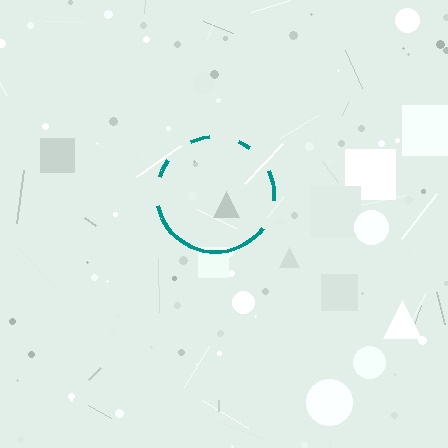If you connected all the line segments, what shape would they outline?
They would outline a circle.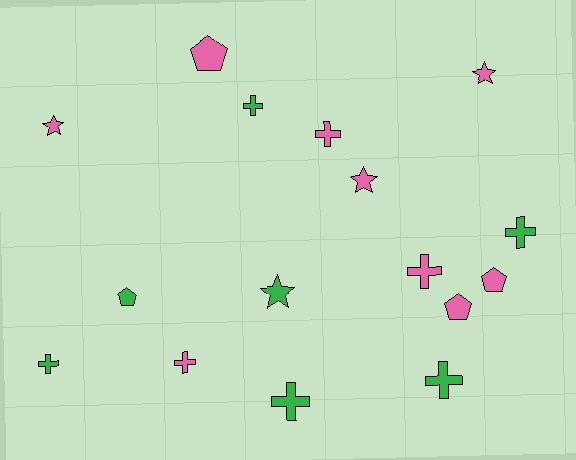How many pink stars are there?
There are 3 pink stars.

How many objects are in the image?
There are 16 objects.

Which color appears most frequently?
Pink, with 9 objects.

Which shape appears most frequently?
Cross, with 8 objects.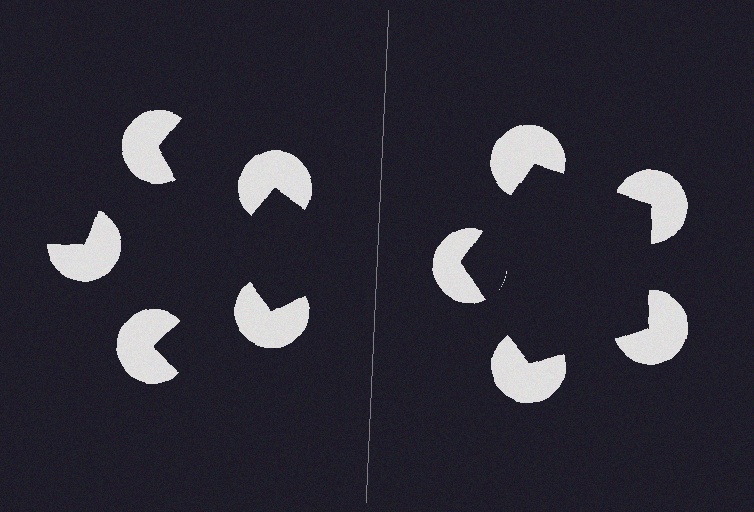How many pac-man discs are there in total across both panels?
10 — 5 on each side.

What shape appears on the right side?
An illusory pentagon.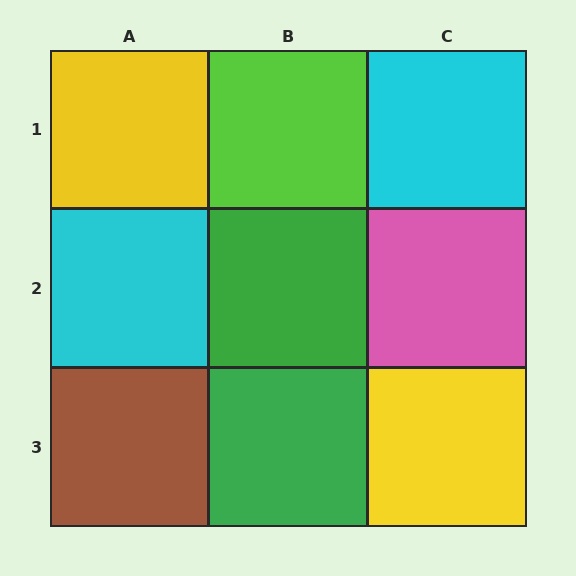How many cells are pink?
1 cell is pink.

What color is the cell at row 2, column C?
Pink.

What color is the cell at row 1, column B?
Lime.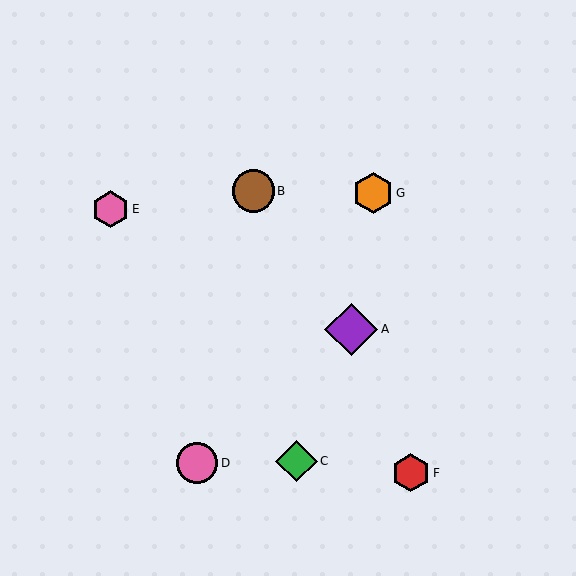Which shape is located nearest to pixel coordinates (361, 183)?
The orange hexagon (labeled G) at (373, 193) is nearest to that location.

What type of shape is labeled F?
Shape F is a red hexagon.